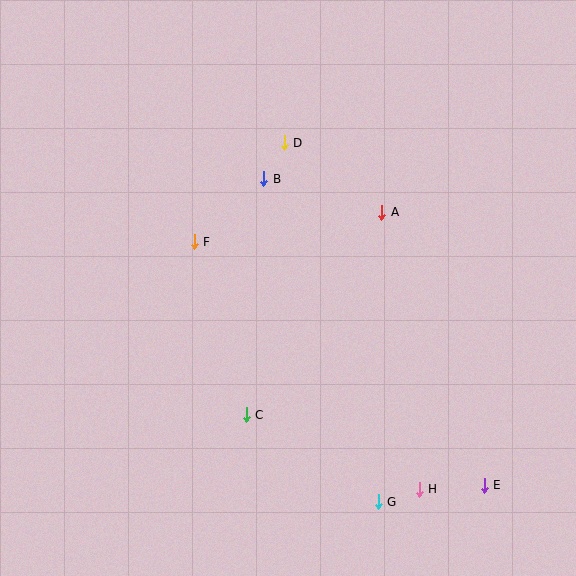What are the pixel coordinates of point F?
Point F is at (194, 242).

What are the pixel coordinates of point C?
Point C is at (246, 415).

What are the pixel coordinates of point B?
Point B is at (264, 179).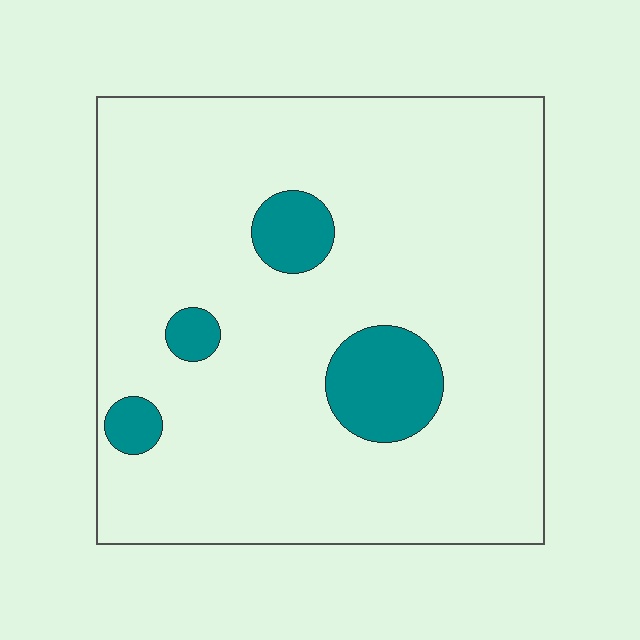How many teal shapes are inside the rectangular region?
4.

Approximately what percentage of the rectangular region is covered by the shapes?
Approximately 10%.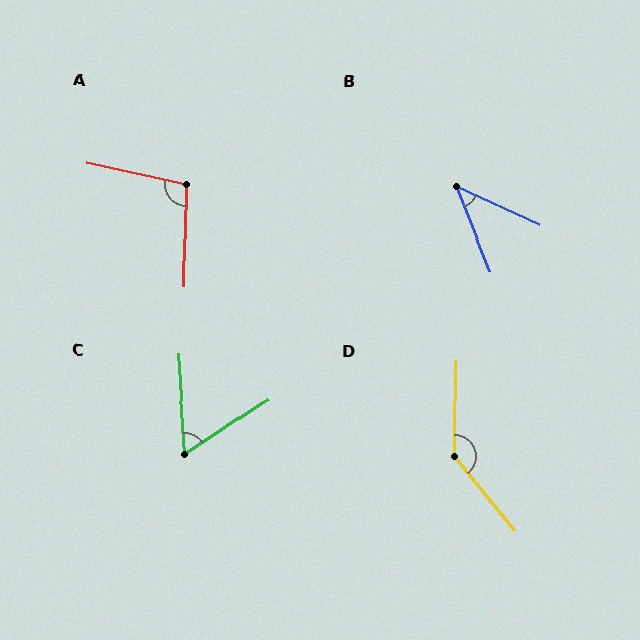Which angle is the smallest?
B, at approximately 43 degrees.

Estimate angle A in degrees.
Approximately 101 degrees.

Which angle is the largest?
D, at approximately 141 degrees.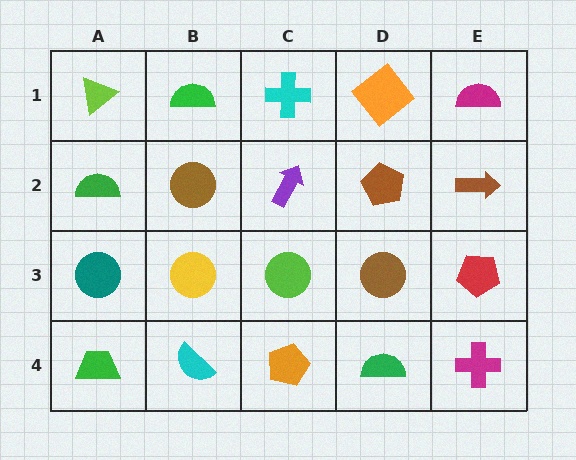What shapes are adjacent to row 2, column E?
A magenta semicircle (row 1, column E), a red pentagon (row 3, column E), a brown pentagon (row 2, column D).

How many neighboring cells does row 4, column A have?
2.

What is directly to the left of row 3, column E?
A brown circle.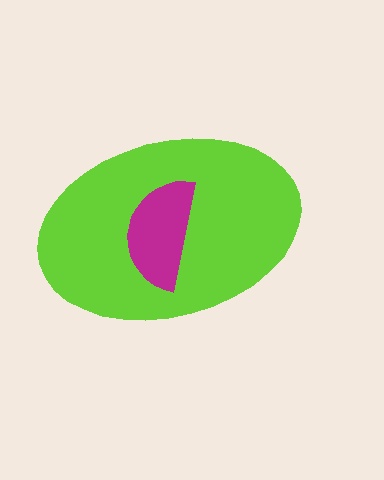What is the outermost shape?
The lime ellipse.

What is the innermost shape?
The magenta semicircle.